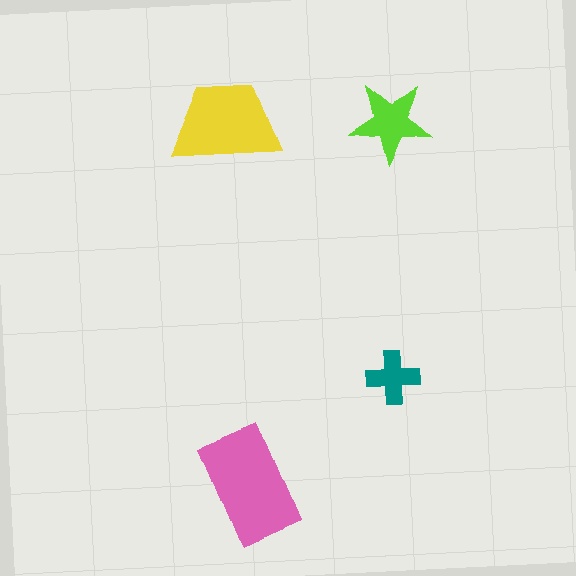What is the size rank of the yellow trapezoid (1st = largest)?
2nd.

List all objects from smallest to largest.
The teal cross, the lime star, the yellow trapezoid, the pink rectangle.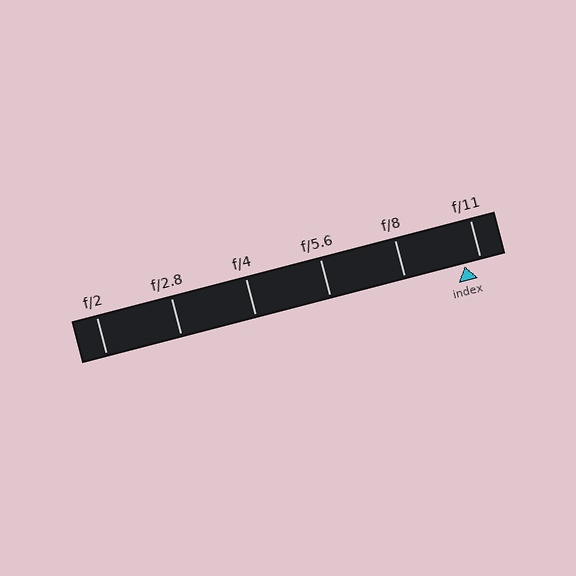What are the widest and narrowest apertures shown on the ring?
The widest aperture shown is f/2 and the narrowest is f/11.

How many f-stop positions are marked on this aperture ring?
There are 6 f-stop positions marked.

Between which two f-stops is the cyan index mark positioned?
The index mark is between f/8 and f/11.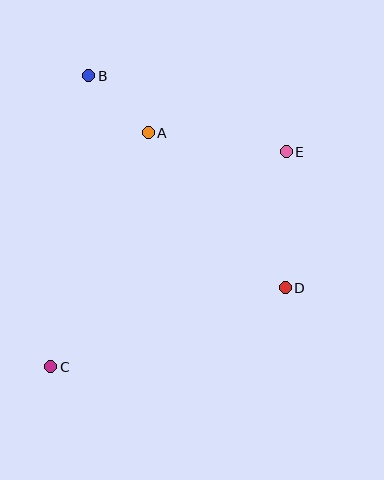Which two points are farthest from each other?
Points C and E are farthest from each other.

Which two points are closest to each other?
Points A and B are closest to each other.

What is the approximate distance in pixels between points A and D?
The distance between A and D is approximately 207 pixels.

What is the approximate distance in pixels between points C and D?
The distance between C and D is approximately 247 pixels.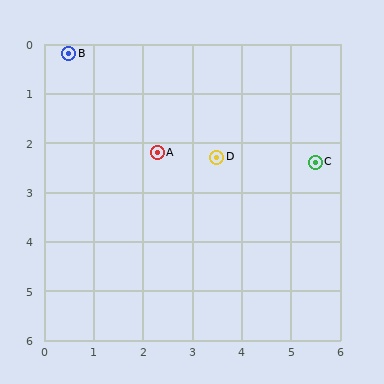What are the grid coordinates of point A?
Point A is at approximately (2.3, 2.2).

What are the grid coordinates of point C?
Point C is at approximately (5.5, 2.4).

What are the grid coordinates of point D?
Point D is at approximately (3.5, 2.3).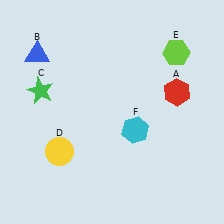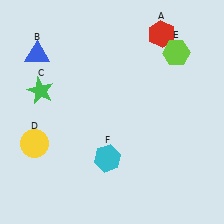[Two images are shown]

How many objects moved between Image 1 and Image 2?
3 objects moved between the two images.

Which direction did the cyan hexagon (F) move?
The cyan hexagon (F) moved down.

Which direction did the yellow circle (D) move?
The yellow circle (D) moved left.